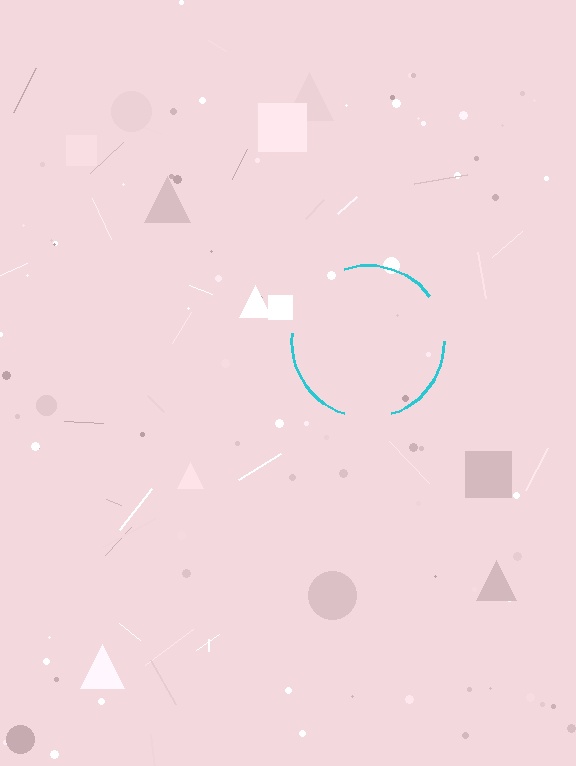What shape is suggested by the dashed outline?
The dashed outline suggests a circle.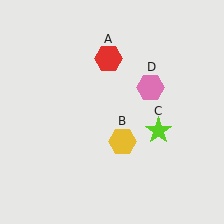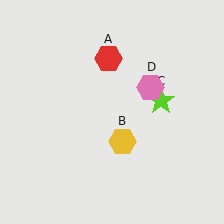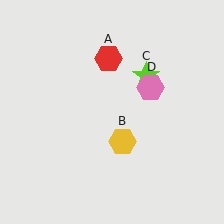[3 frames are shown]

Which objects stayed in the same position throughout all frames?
Red hexagon (object A) and yellow hexagon (object B) and pink hexagon (object D) remained stationary.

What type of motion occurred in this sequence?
The lime star (object C) rotated counterclockwise around the center of the scene.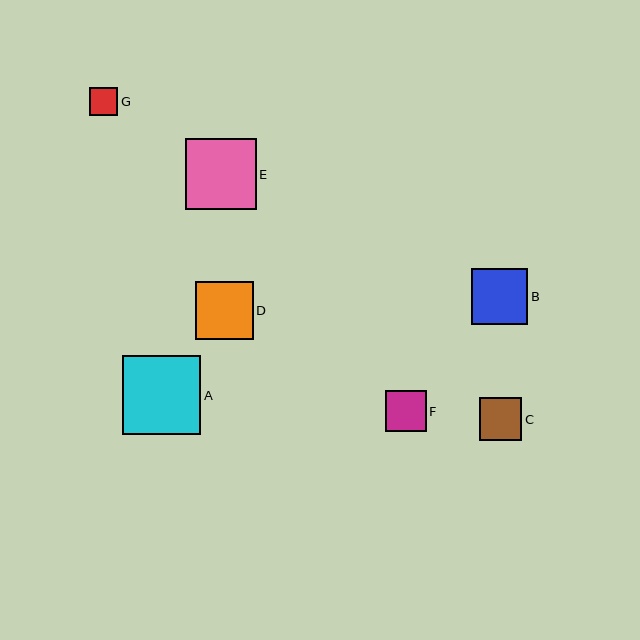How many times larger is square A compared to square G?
Square A is approximately 2.8 times the size of square G.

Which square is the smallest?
Square G is the smallest with a size of approximately 28 pixels.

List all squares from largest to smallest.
From largest to smallest: A, E, D, B, C, F, G.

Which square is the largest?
Square A is the largest with a size of approximately 78 pixels.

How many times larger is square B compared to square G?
Square B is approximately 2.0 times the size of square G.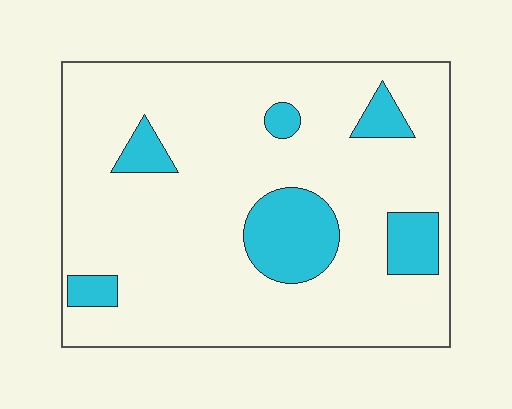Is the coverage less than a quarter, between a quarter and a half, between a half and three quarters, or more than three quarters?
Less than a quarter.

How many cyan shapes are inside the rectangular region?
6.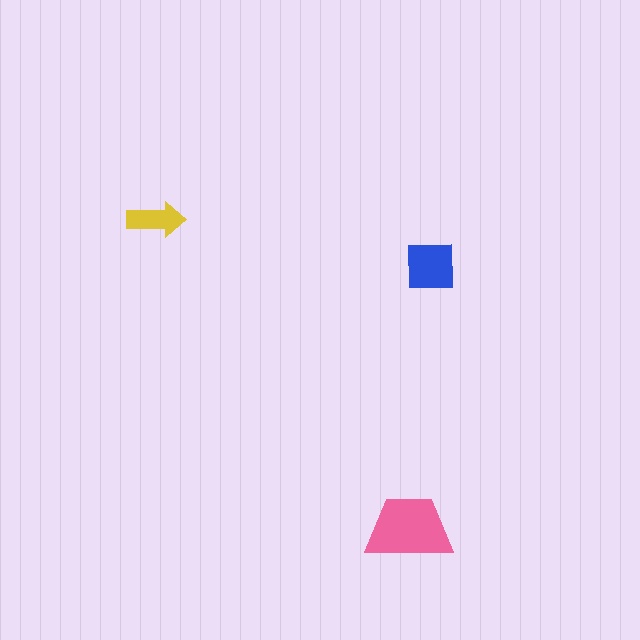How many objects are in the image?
There are 3 objects in the image.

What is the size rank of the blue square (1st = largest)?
2nd.